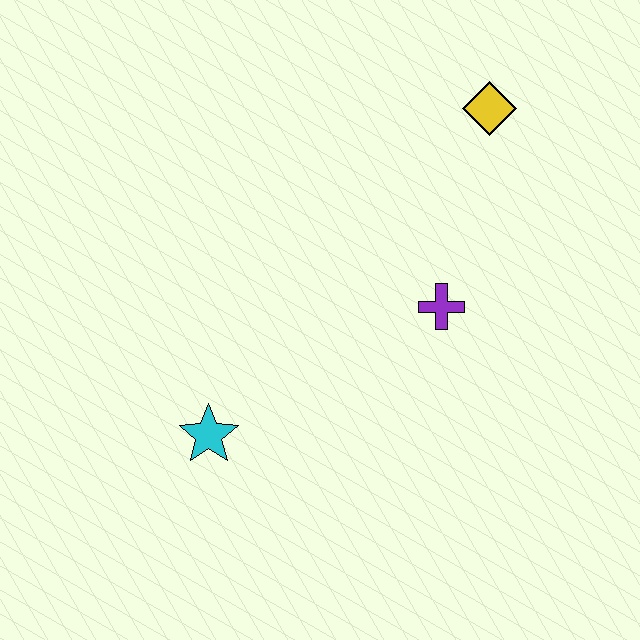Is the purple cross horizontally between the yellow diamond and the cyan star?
Yes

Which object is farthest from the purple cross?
The cyan star is farthest from the purple cross.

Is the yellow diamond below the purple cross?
No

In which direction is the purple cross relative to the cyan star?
The purple cross is to the right of the cyan star.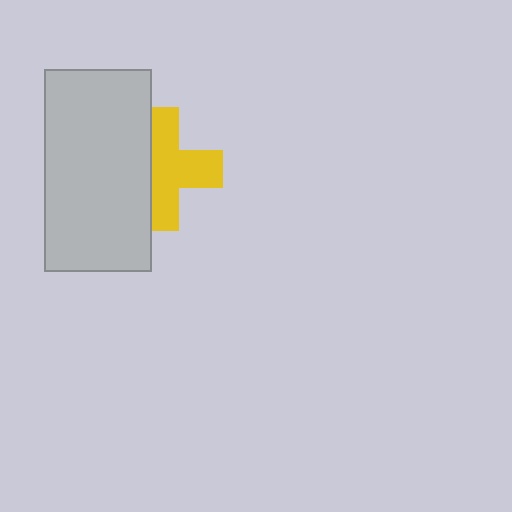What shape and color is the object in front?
The object in front is a light gray rectangle.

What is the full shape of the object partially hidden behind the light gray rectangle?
The partially hidden object is a yellow cross.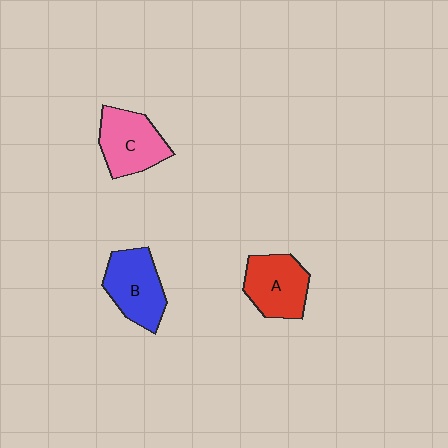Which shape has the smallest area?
Shape A (red).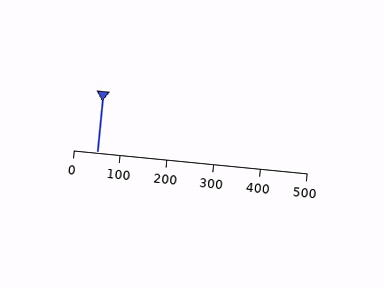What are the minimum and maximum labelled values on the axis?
The axis runs from 0 to 500.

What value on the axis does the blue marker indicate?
The marker indicates approximately 50.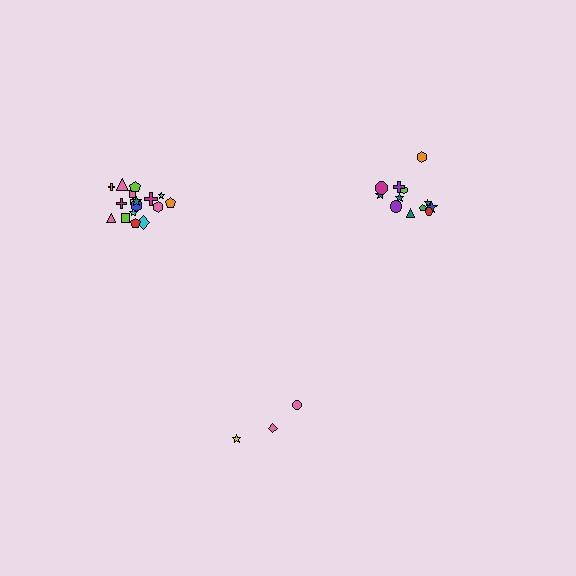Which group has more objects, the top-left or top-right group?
The top-left group.